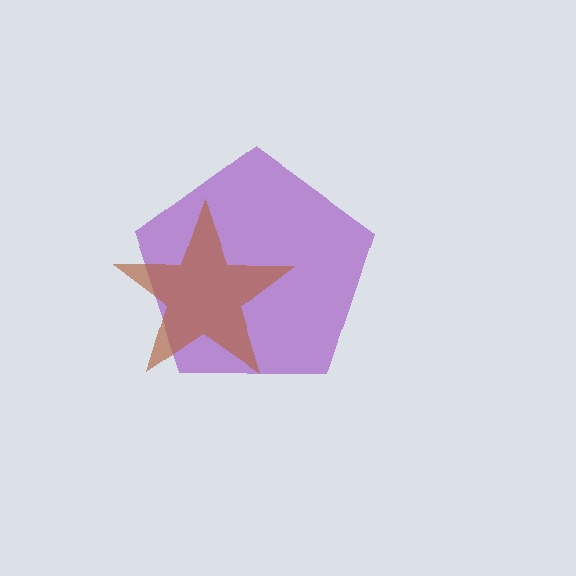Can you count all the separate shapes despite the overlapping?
Yes, there are 2 separate shapes.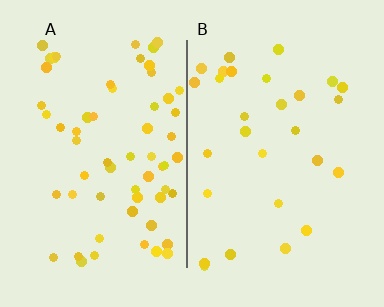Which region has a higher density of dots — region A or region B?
A (the left).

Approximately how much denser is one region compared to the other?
Approximately 2.1× — region A over region B.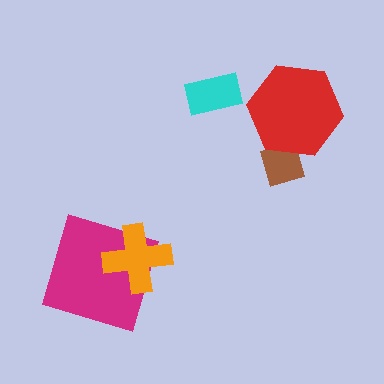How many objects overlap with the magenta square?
1 object overlaps with the magenta square.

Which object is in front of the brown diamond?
The red hexagon is in front of the brown diamond.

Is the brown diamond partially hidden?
Yes, it is partially covered by another shape.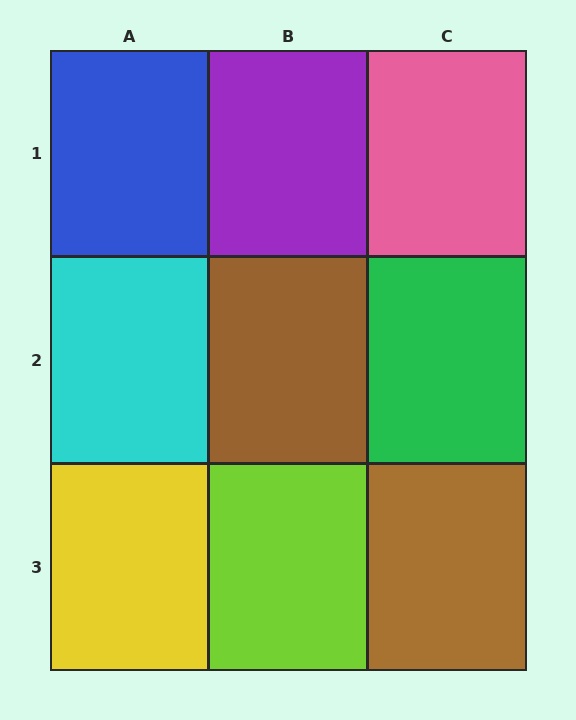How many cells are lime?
1 cell is lime.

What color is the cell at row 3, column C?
Brown.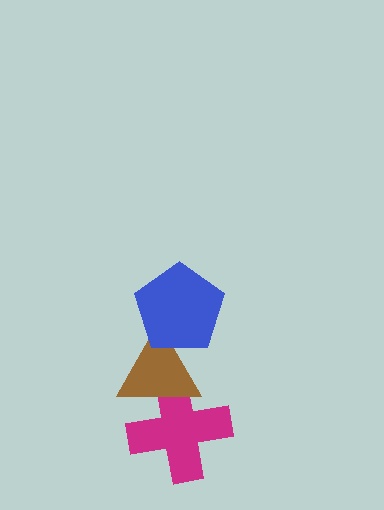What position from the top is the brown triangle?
The brown triangle is 2nd from the top.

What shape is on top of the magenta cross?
The brown triangle is on top of the magenta cross.